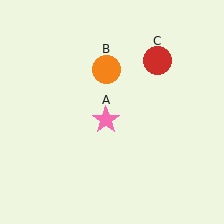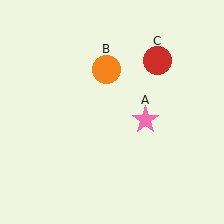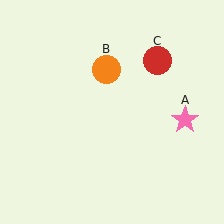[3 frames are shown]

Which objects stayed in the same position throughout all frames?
Orange circle (object B) and red circle (object C) remained stationary.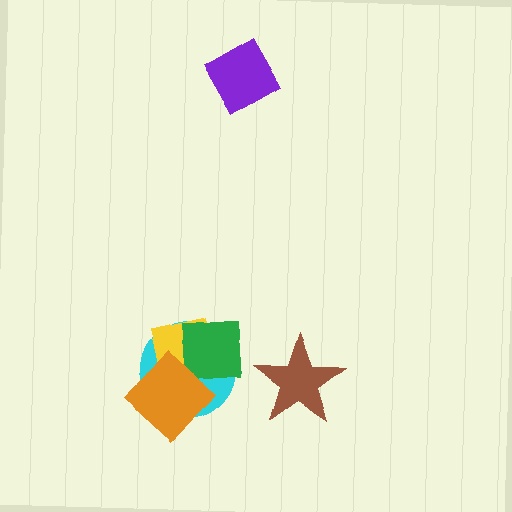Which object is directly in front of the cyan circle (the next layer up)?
The yellow square is directly in front of the cyan circle.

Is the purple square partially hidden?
No, no other shape covers it.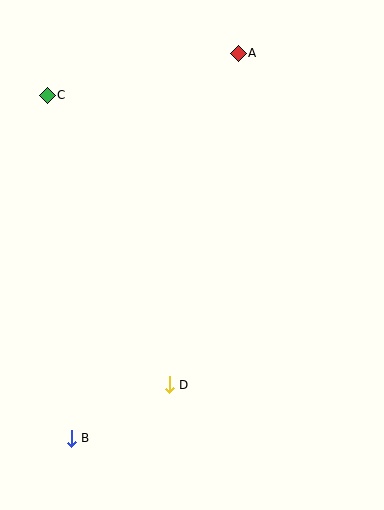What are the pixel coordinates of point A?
Point A is at (238, 53).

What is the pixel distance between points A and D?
The distance between A and D is 339 pixels.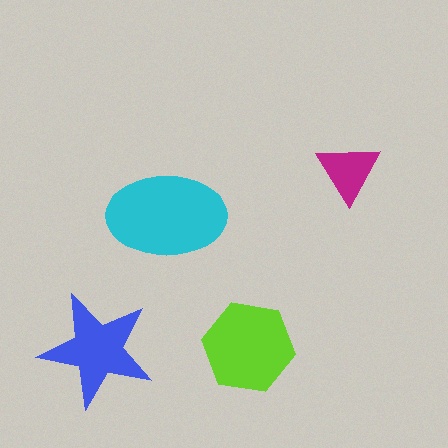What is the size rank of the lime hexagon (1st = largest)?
2nd.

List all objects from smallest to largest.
The magenta triangle, the blue star, the lime hexagon, the cyan ellipse.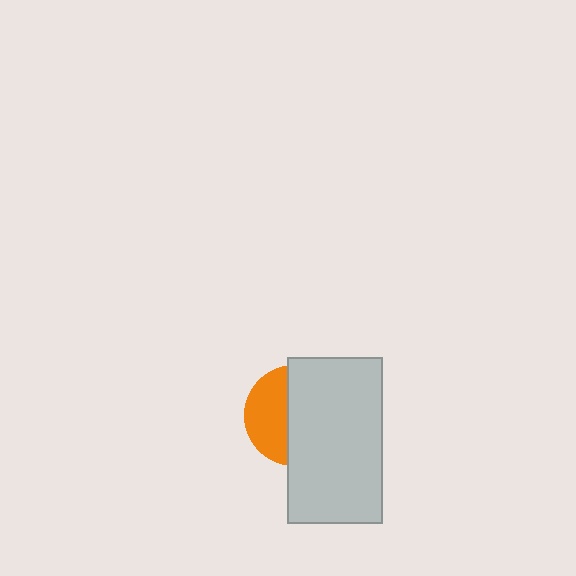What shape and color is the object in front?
The object in front is a light gray rectangle.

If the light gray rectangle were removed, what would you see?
You would see the complete orange circle.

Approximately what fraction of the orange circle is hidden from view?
Roughly 59% of the orange circle is hidden behind the light gray rectangle.